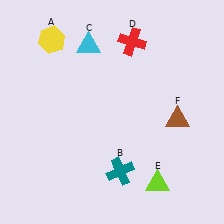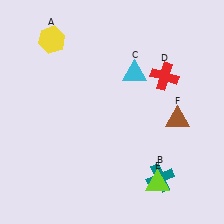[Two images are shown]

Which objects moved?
The objects that moved are: the teal cross (B), the cyan triangle (C), the red cross (D).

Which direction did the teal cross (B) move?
The teal cross (B) moved right.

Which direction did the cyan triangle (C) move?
The cyan triangle (C) moved right.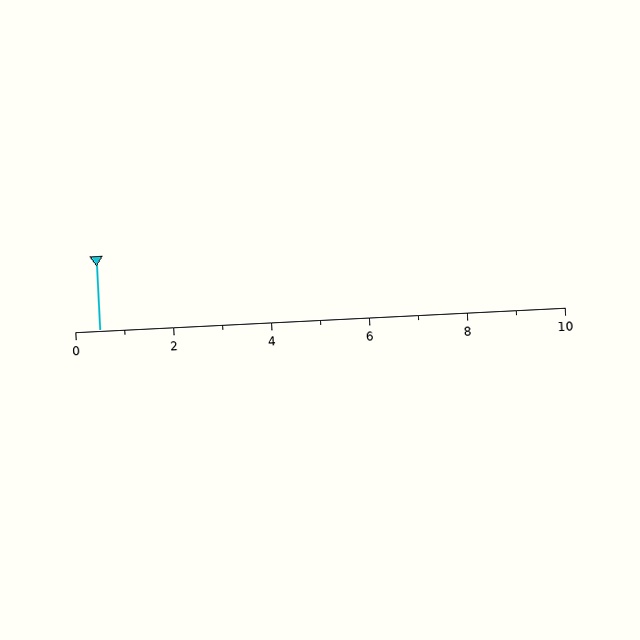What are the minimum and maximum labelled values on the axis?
The axis runs from 0 to 10.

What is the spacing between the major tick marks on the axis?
The major ticks are spaced 2 apart.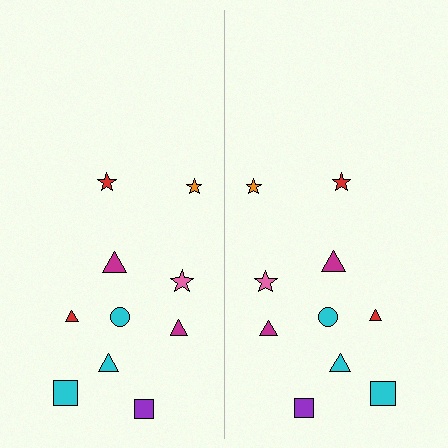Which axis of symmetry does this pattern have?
The pattern has a vertical axis of symmetry running through the center of the image.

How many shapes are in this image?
There are 20 shapes in this image.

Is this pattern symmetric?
Yes, this pattern has bilateral (reflection) symmetry.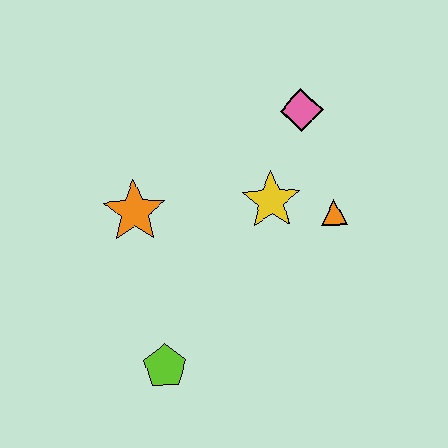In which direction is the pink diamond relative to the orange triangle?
The pink diamond is above the orange triangle.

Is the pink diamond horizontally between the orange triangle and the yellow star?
Yes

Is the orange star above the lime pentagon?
Yes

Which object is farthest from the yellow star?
The lime pentagon is farthest from the yellow star.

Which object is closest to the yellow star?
The orange triangle is closest to the yellow star.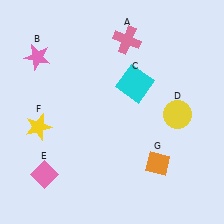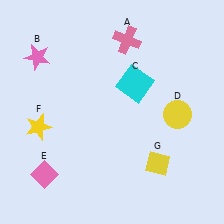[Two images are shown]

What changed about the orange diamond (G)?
In Image 1, G is orange. In Image 2, it changed to yellow.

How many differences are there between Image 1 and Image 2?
There is 1 difference between the two images.